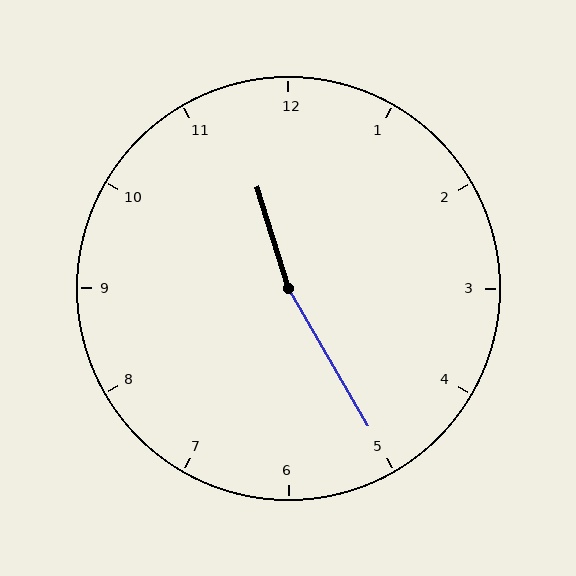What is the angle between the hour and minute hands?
Approximately 168 degrees.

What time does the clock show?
11:25.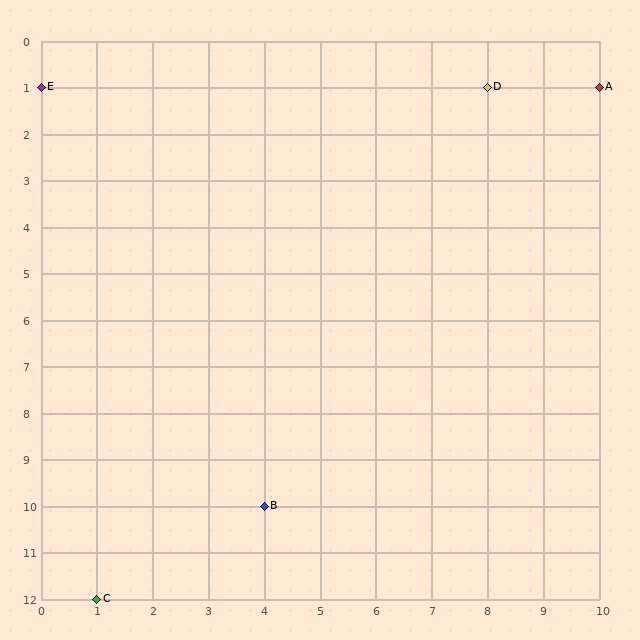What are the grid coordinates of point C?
Point C is at grid coordinates (1, 12).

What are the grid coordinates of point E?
Point E is at grid coordinates (0, 1).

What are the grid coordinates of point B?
Point B is at grid coordinates (4, 10).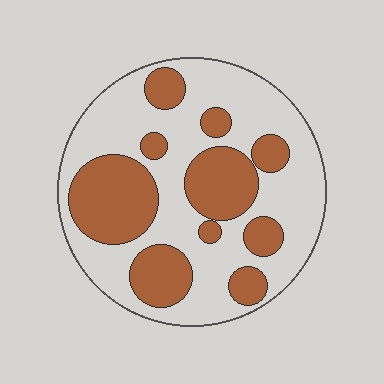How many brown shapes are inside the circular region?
10.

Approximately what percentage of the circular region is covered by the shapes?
Approximately 35%.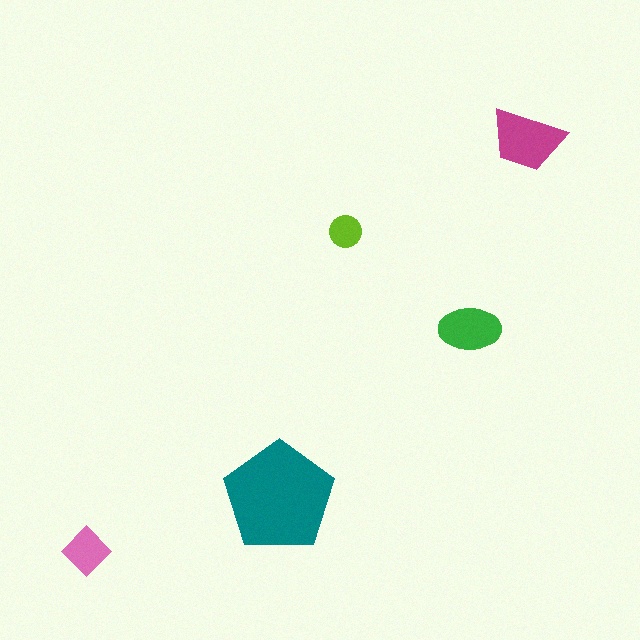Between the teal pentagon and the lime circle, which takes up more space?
The teal pentagon.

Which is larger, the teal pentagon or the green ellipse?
The teal pentagon.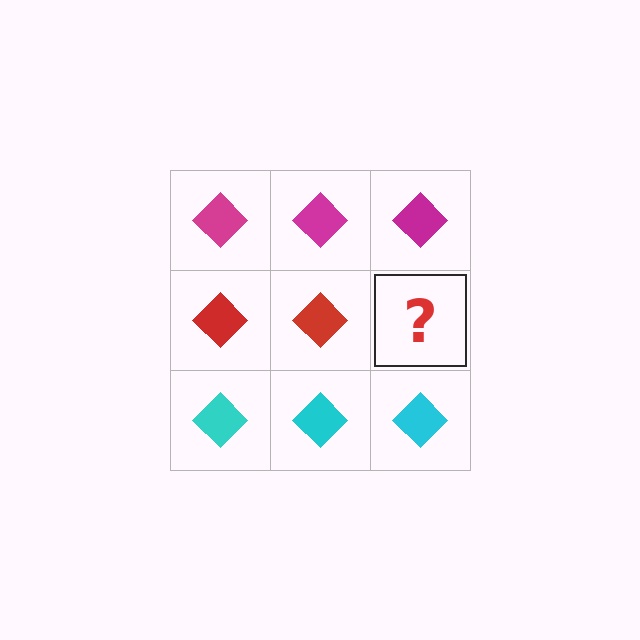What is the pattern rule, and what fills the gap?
The rule is that each row has a consistent color. The gap should be filled with a red diamond.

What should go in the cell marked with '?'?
The missing cell should contain a red diamond.